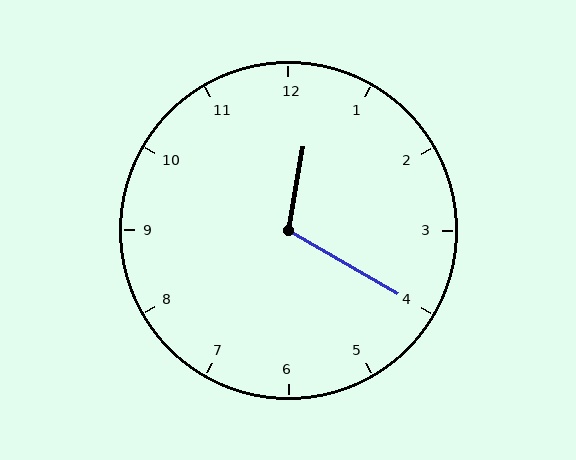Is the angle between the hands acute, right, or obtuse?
It is obtuse.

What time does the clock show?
12:20.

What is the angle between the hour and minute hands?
Approximately 110 degrees.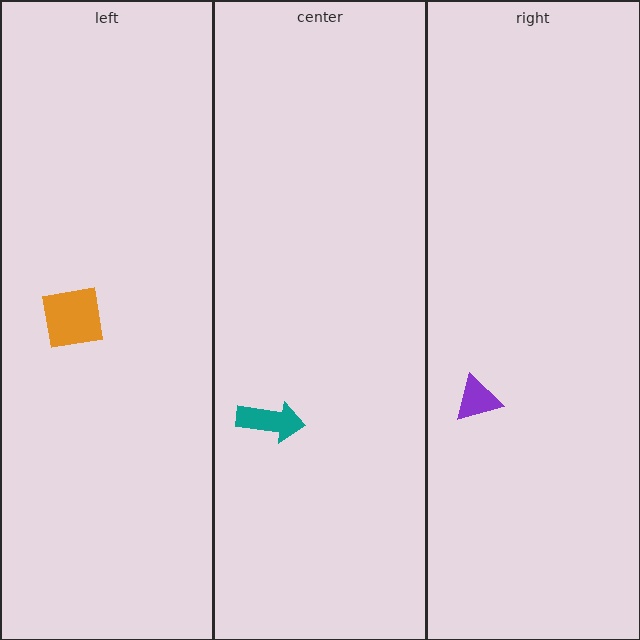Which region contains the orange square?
The left region.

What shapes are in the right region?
The purple triangle.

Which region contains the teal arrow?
The center region.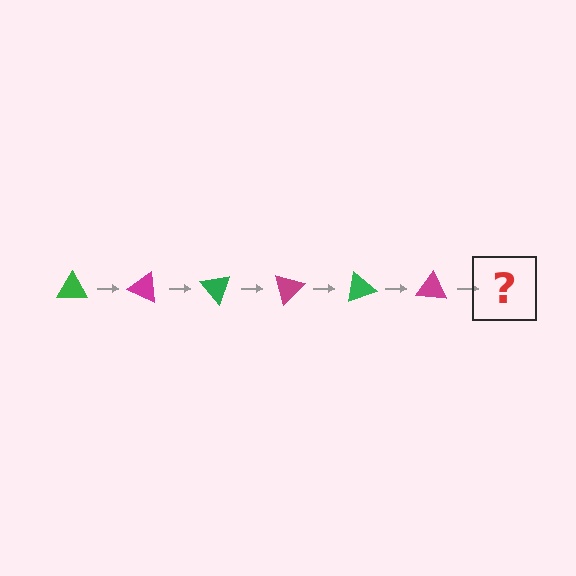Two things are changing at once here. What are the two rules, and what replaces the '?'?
The two rules are that it rotates 25 degrees each step and the color cycles through green and magenta. The '?' should be a green triangle, rotated 150 degrees from the start.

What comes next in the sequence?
The next element should be a green triangle, rotated 150 degrees from the start.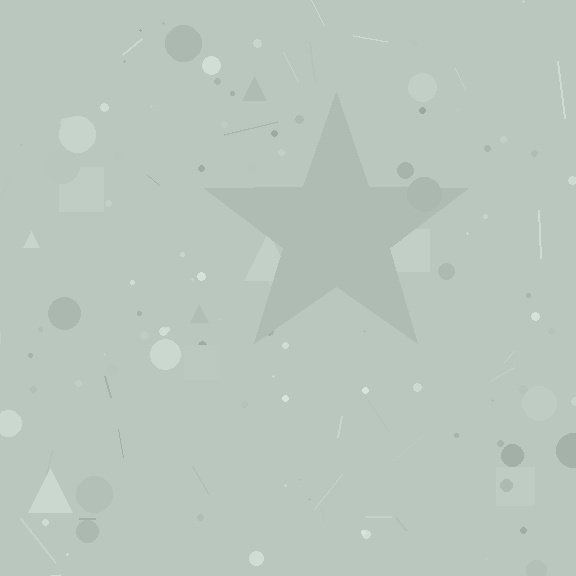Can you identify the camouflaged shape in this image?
The camouflaged shape is a star.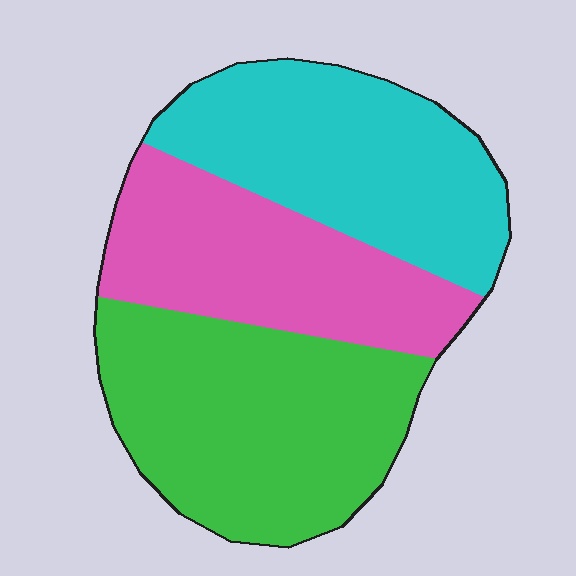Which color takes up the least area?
Pink, at roughly 30%.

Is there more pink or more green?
Green.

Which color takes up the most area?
Green, at roughly 40%.